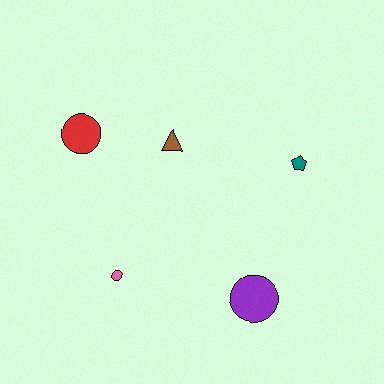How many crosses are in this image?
There are no crosses.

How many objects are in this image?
There are 5 objects.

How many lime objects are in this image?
There are no lime objects.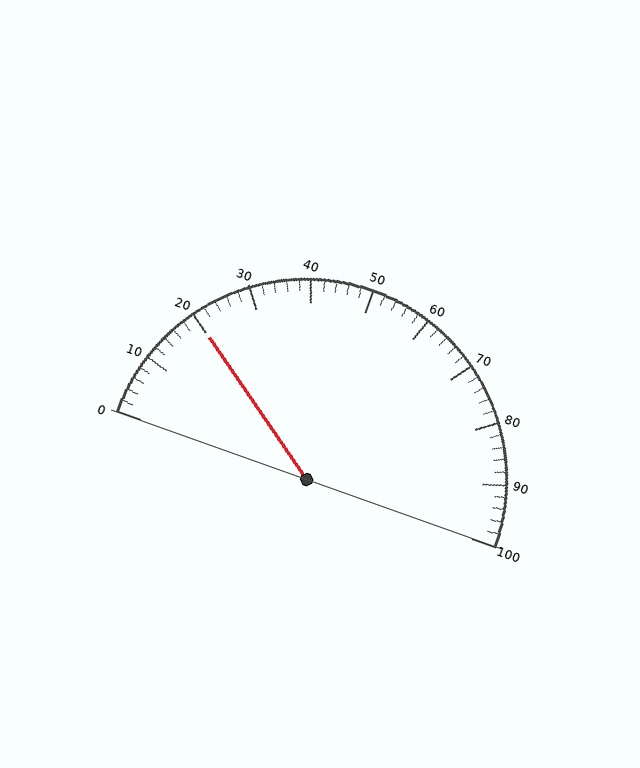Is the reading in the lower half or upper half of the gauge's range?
The reading is in the lower half of the range (0 to 100).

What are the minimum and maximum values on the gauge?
The gauge ranges from 0 to 100.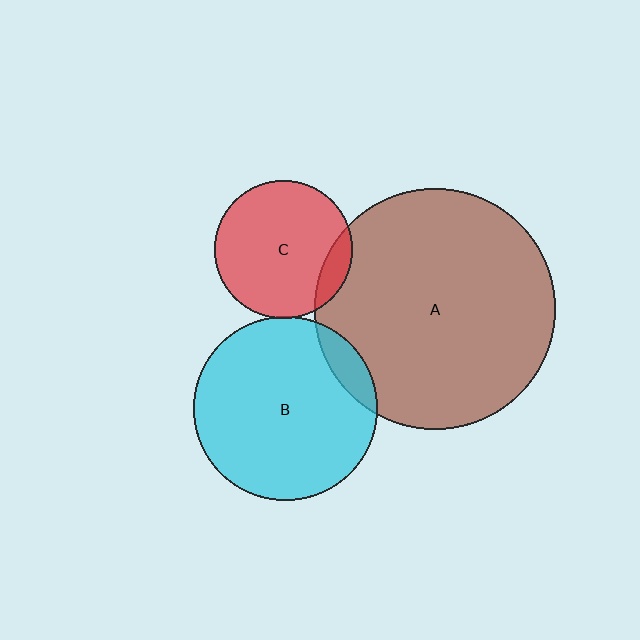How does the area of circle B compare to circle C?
Approximately 1.8 times.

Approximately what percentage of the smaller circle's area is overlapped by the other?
Approximately 10%.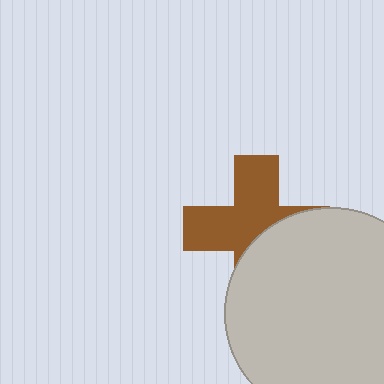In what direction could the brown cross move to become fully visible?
The brown cross could move toward the upper-left. That would shift it out from behind the light gray circle entirely.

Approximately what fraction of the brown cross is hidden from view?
Roughly 43% of the brown cross is hidden behind the light gray circle.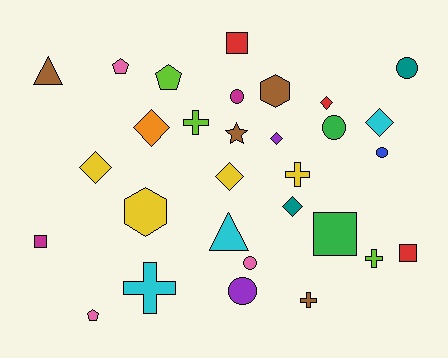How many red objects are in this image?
There are 3 red objects.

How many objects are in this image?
There are 30 objects.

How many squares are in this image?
There are 4 squares.